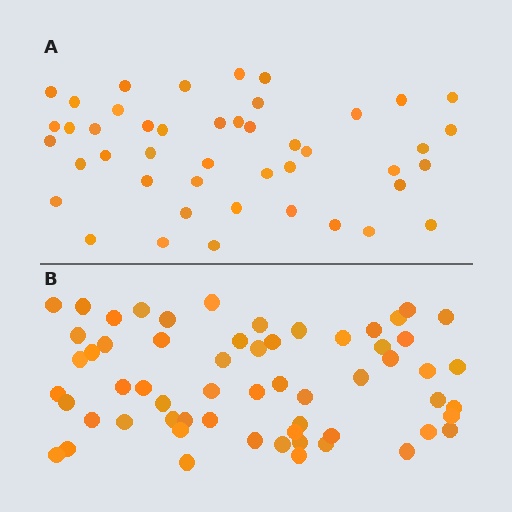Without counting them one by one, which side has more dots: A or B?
Region B (the bottom region) has more dots.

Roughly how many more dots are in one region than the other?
Region B has approximately 15 more dots than region A.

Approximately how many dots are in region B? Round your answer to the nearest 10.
About 60 dots.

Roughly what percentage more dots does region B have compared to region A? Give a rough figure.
About 35% more.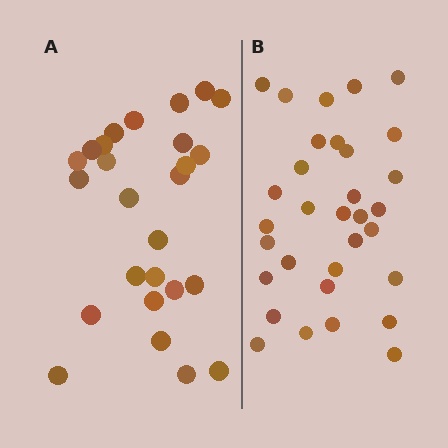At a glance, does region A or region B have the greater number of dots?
Region B (the right region) has more dots.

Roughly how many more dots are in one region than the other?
Region B has about 6 more dots than region A.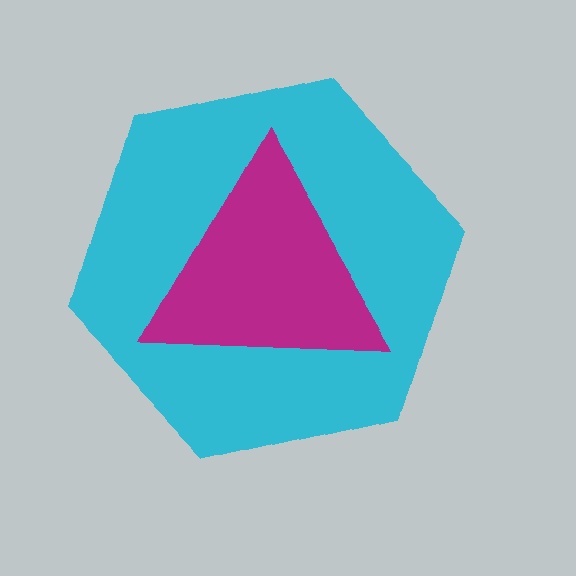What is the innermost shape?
The magenta triangle.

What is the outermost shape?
The cyan hexagon.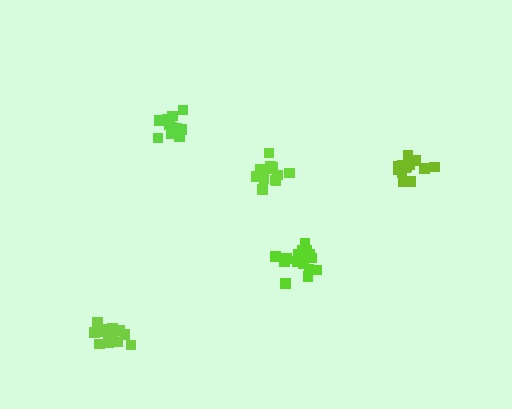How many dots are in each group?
Group 1: 14 dots, Group 2: 16 dots, Group 3: 20 dots, Group 4: 20 dots, Group 5: 14 dots (84 total).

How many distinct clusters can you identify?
There are 5 distinct clusters.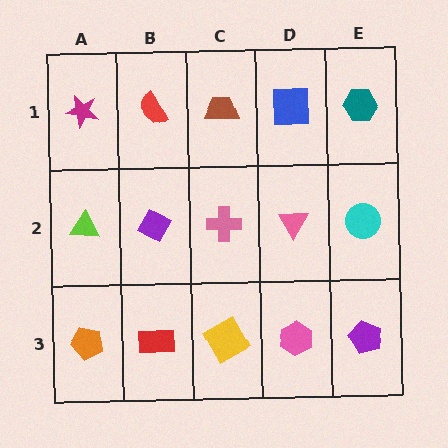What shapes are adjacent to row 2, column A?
A magenta star (row 1, column A), an orange pentagon (row 3, column A), a purple diamond (row 2, column B).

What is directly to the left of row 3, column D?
A yellow square.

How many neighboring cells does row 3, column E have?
2.